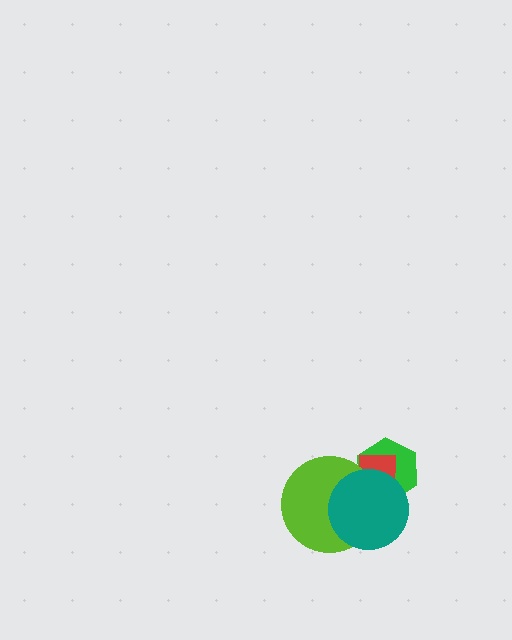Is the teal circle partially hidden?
No, no other shape covers it.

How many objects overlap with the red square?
3 objects overlap with the red square.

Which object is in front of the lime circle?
The teal circle is in front of the lime circle.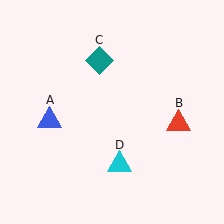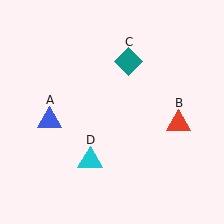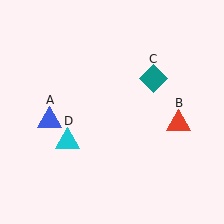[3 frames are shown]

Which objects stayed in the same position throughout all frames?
Blue triangle (object A) and red triangle (object B) remained stationary.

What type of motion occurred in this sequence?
The teal diamond (object C), cyan triangle (object D) rotated clockwise around the center of the scene.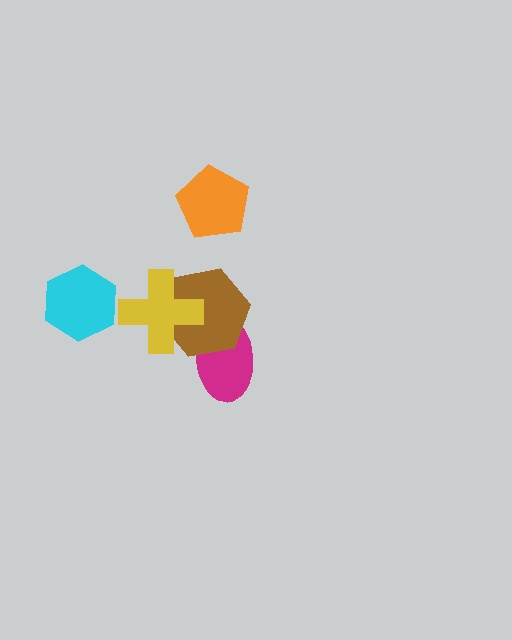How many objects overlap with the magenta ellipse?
1 object overlaps with the magenta ellipse.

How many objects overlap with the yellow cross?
1 object overlaps with the yellow cross.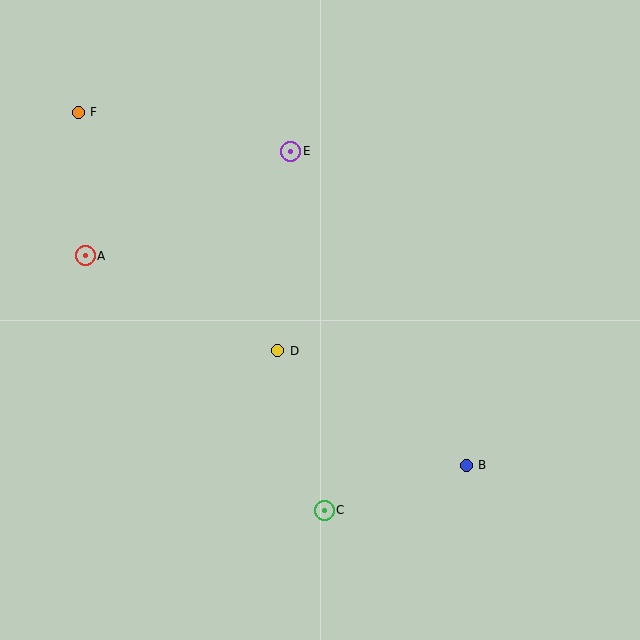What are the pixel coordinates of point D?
Point D is at (277, 351).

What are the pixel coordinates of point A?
Point A is at (85, 256).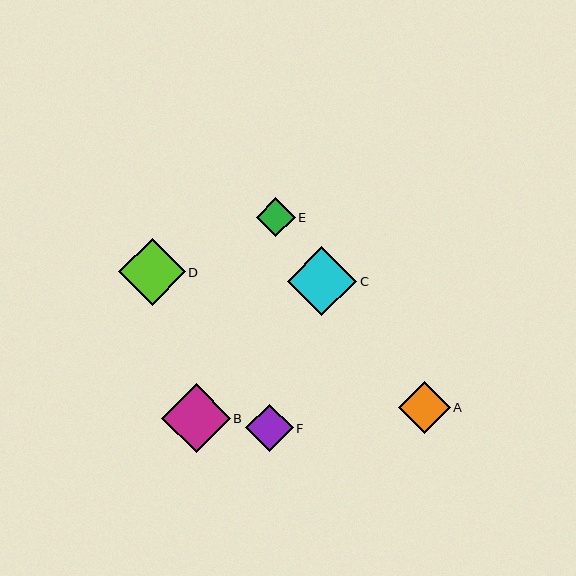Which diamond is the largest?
Diamond C is the largest with a size of approximately 69 pixels.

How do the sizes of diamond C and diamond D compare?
Diamond C and diamond D are approximately the same size.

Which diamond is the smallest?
Diamond E is the smallest with a size of approximately 39 pixels.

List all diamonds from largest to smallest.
From largest to smallest: C, B, D, A, F, E.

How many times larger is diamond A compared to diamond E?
Diamond A is approximately 1.3 times the size of diamond E.